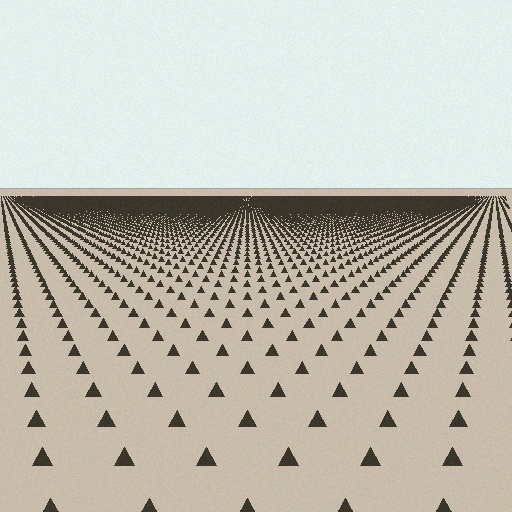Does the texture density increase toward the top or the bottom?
Density increases toward the top.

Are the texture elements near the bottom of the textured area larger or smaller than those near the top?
Larger. Near the bottom, elements are closer to the viewer and appear at a bigger on-screen size.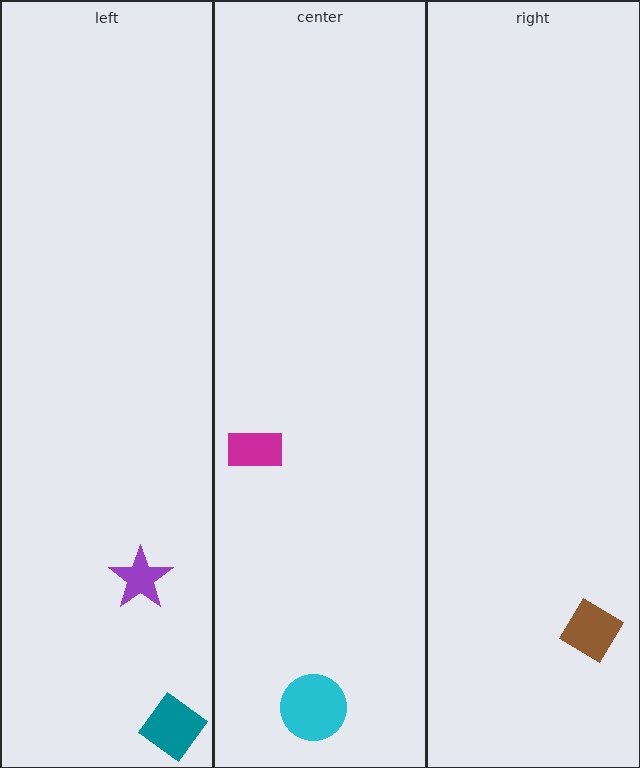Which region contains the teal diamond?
The left region.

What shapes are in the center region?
The magenta rectangle, the cyan circle.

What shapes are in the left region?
The teal diamond, the purple star.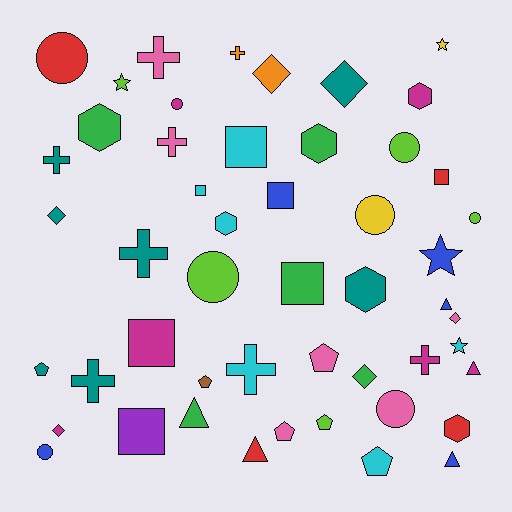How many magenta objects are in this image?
There are 6 magenta objects.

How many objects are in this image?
There are 50 objects.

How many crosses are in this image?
There are 8 crosses.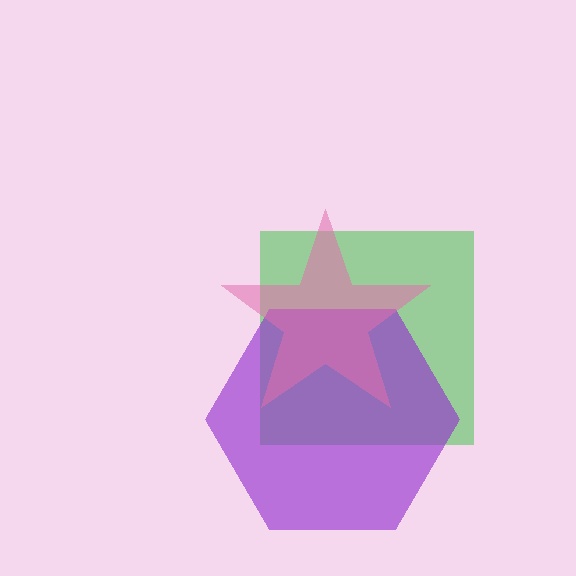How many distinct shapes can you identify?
There are 3 distinct shapes: a green square, a purple hexagon, a pink star.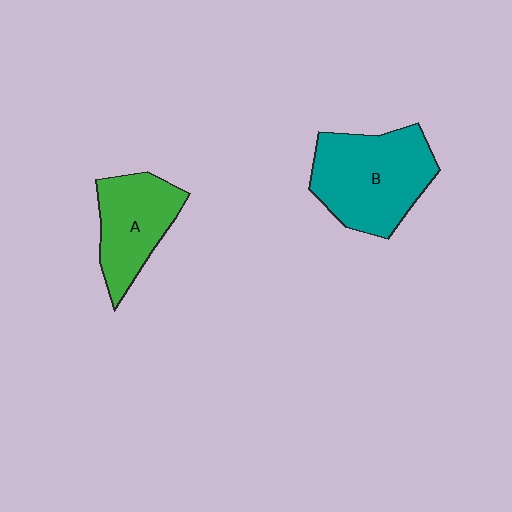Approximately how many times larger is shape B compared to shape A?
Approximately 1.4 times.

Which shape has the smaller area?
Shape A (green).